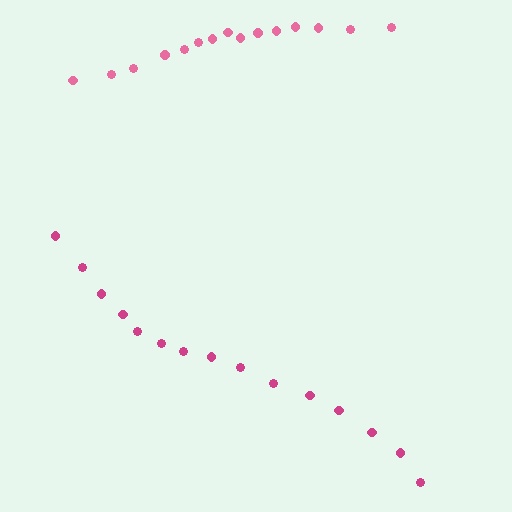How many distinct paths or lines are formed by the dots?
There are 2 distinct paths.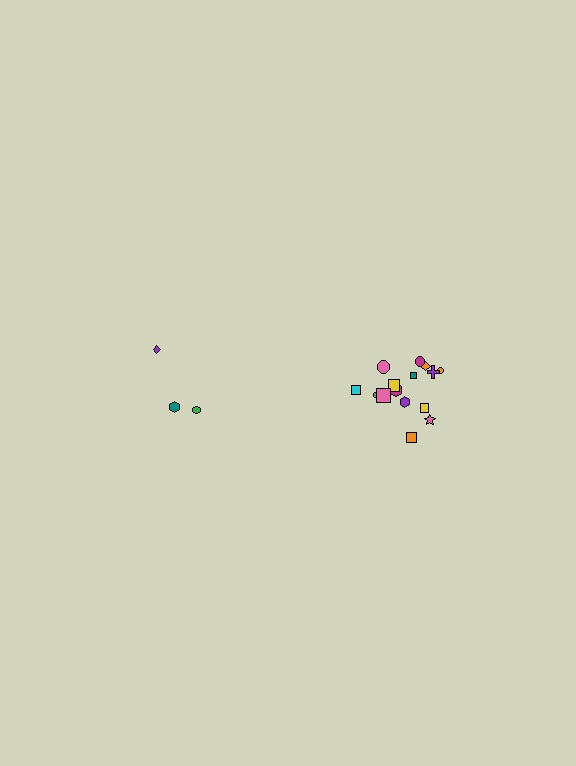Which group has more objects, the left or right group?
The right group.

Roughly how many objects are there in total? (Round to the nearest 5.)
Roughly 20 objects in total.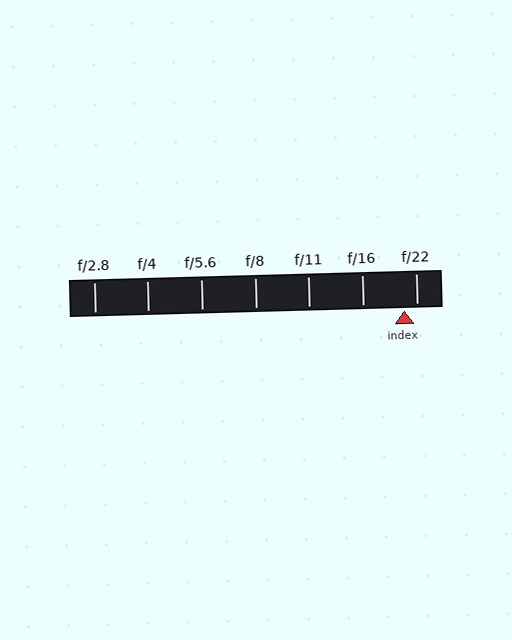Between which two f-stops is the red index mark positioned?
The index mark is between f/16 and f/22.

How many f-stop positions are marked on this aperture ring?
There are 7 f-stop positions marked.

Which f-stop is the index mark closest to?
The index mark is closest to f/22.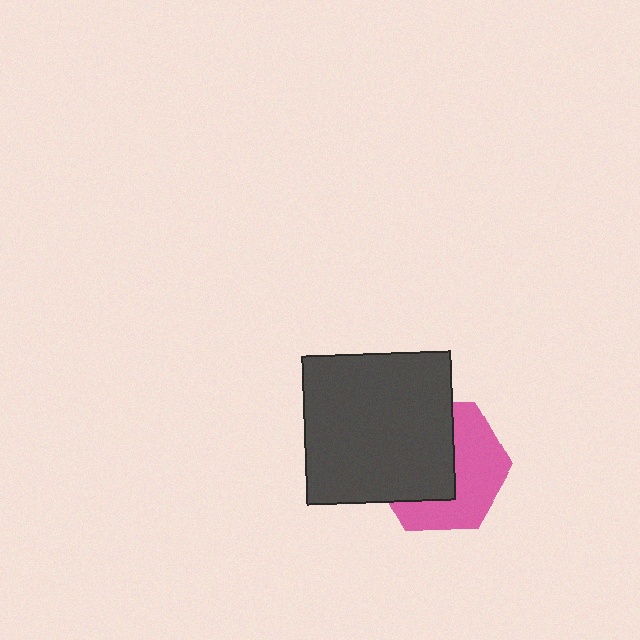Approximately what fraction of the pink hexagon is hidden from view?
Roughly 51% of the pink hexagon is hidden behind the dark gray square.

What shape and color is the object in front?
The object in front is a dark gray square.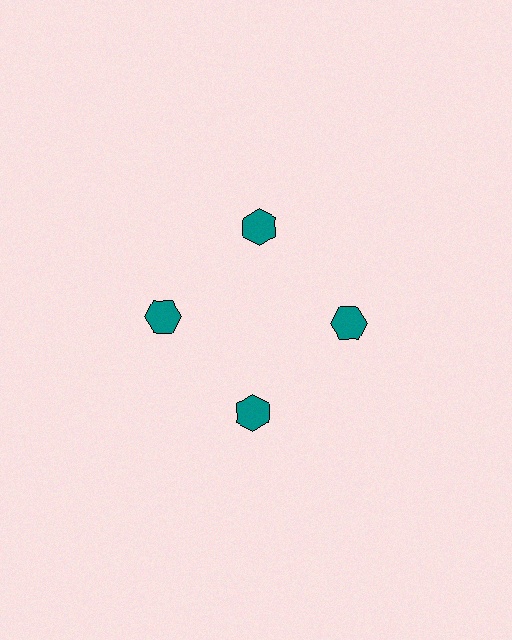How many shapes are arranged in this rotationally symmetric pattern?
There are 4 shapes, arranged in 4 groups of 1.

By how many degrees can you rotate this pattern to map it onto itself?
The pattern maps onto itself every 90 degrees of rotation.